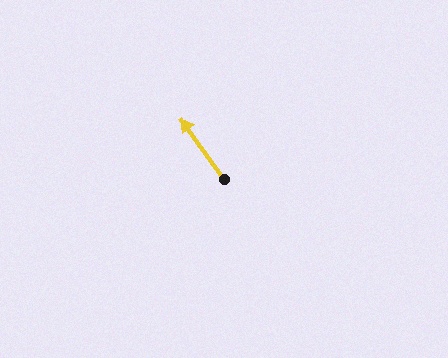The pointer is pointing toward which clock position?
Roughly 11 o'clock.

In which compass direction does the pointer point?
Northwest.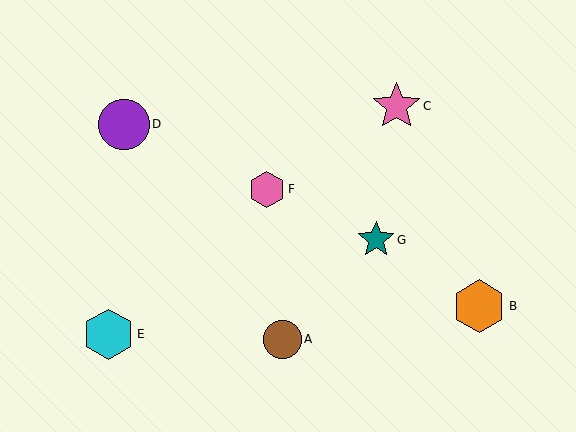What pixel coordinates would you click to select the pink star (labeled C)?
Click at (396, 106) to select the pink star C.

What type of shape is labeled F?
Shape F is a pink hexagon.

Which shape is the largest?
The orange hexagon (labeled B) is the largest.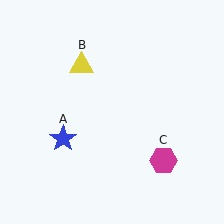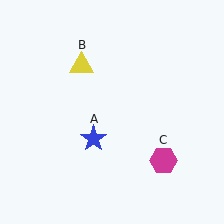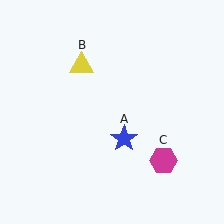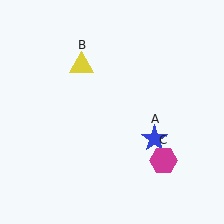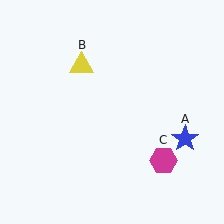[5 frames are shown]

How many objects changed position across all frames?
1 object changed position: blue star (object A).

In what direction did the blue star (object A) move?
The blue star (object A) moved right.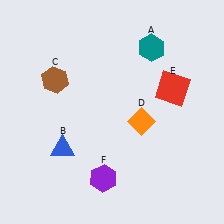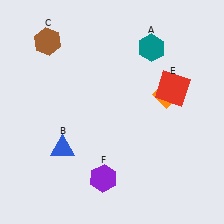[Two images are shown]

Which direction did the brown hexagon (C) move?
The brown hexagon (C) moved up.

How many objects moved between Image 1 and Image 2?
2 objects moved between the two images.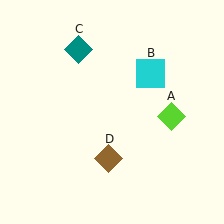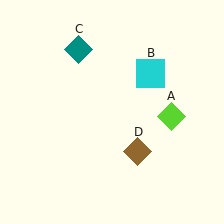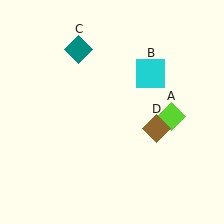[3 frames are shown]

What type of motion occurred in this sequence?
The brown diamond (object D) rotated counterclockwise around the center of the scene.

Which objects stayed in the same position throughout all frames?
Lime diamond (object A) and cyan square (object B) and teal diamond (object C) remained stationary.